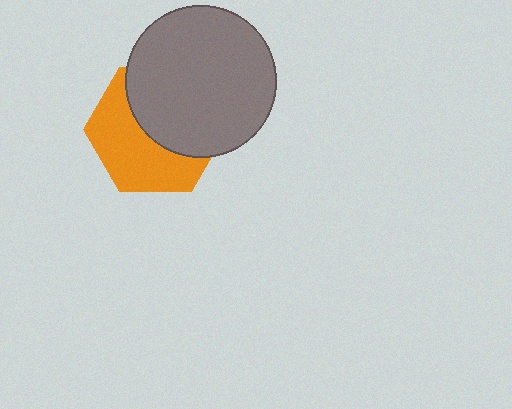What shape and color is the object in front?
The object in front is a gray circle.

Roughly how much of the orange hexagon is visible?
About half of it is visible (roughly 50%).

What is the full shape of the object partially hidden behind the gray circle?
The partially hidden object is an orange hexagon.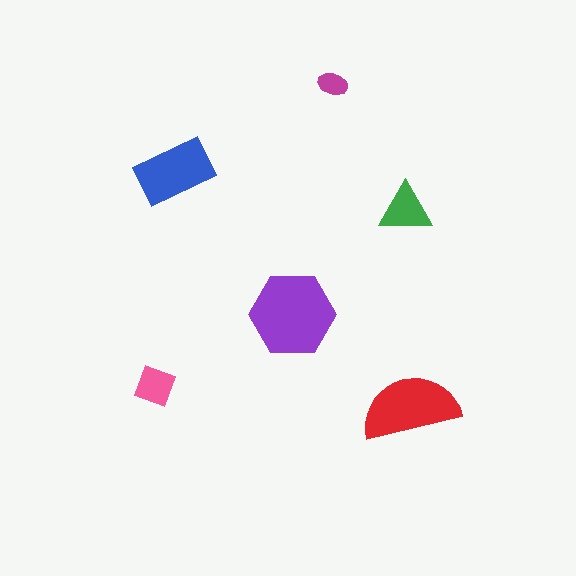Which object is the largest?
The purple hexagon.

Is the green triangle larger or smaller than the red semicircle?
Smaller.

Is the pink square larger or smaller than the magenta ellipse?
Larger.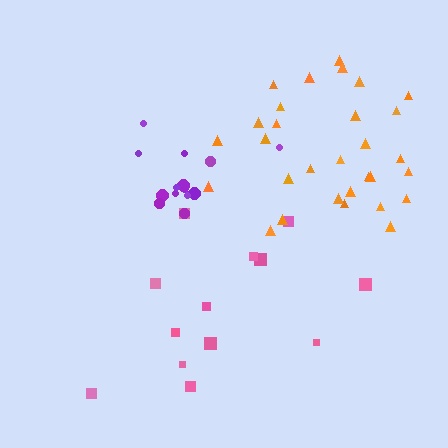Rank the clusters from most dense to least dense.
purple, orange, pink.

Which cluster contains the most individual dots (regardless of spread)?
Orange (30).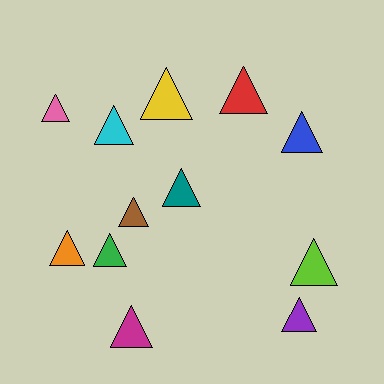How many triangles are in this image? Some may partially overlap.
There are 12 triangles.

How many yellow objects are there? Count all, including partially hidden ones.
There is 1 yellow object.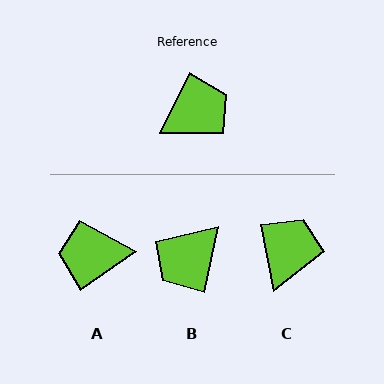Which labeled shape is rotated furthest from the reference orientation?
B, about 166 degrees away.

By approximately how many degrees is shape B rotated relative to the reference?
Approximately 166 degrees clockwise.